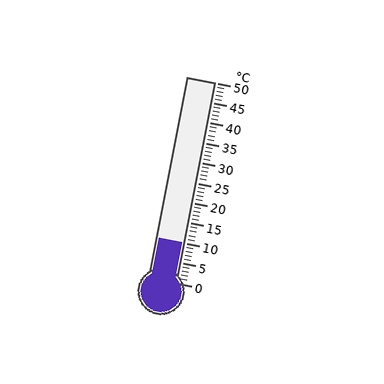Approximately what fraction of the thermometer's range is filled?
The thermometer is filled to approximately 20% of its range.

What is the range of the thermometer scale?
The thermometer scale ranges from 0°C to 50°C.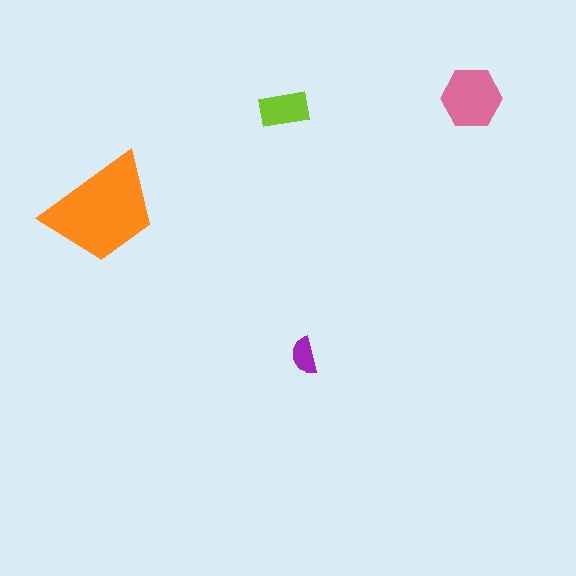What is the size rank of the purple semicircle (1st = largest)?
4th.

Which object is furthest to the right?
The pink hexagon is rightmost.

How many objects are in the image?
There are 4 objects in the image.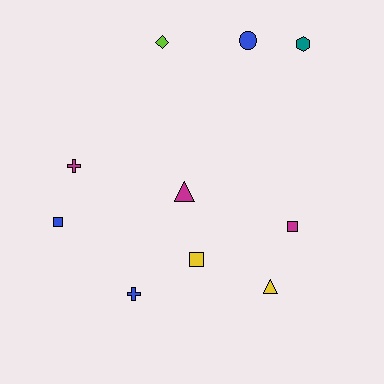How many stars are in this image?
There are no stars.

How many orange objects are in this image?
There are no orange objects.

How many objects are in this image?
There are 10 objects.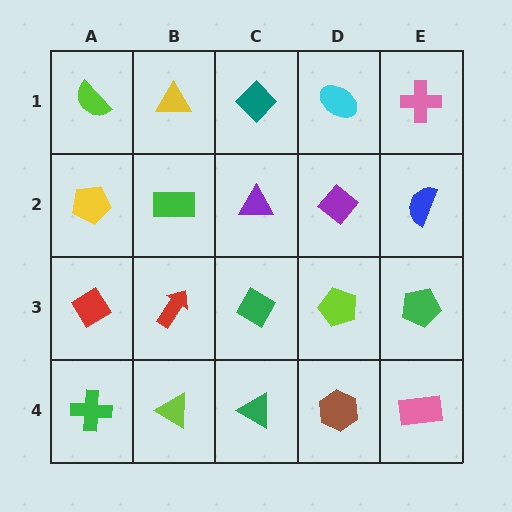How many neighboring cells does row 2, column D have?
4.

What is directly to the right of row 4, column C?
A brown hexagon.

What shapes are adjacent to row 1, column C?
A purple triangle (row 2, column C), a yellow triangle (row 1, column B), a cyan ellipse (row 1, column D).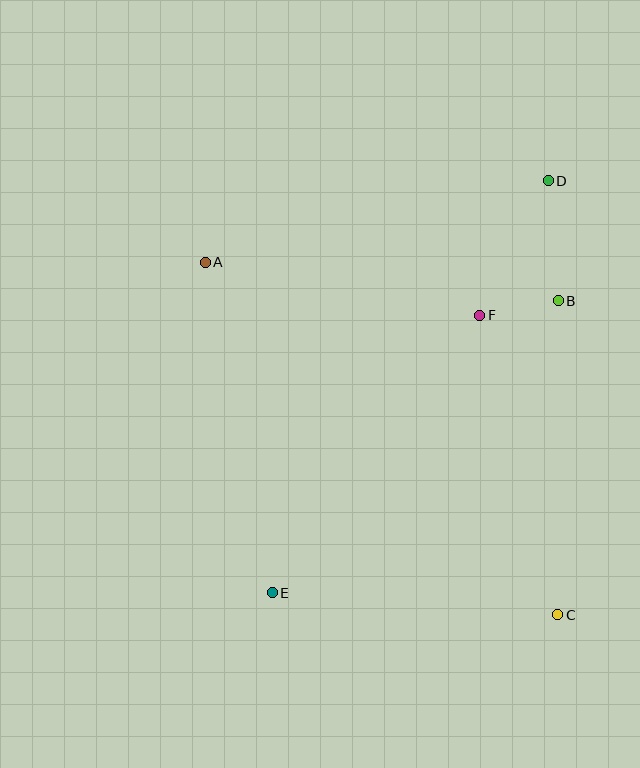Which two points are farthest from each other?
Points A and C are farthest from each other.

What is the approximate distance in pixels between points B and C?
The distance between B and C is approximately 314 pixels.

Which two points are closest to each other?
Points B and F are closest to each other.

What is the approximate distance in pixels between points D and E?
The distance between D and E is approximately 496 pixels.